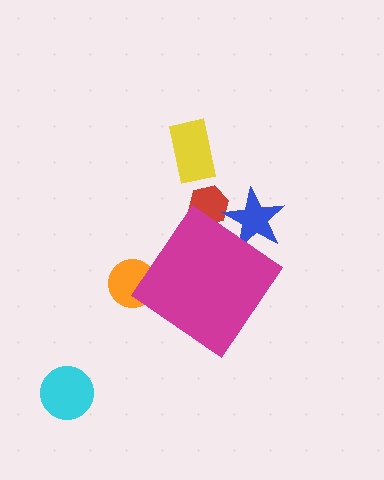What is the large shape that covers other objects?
A magenta diamond.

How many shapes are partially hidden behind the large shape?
3 shapes are partially hidden.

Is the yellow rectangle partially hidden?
No, the yellow rectangle is fully visible.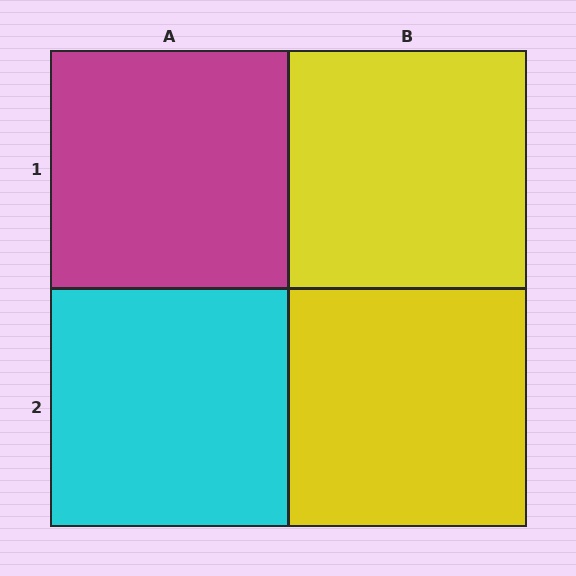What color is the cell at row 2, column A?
Cyan.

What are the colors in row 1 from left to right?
Magenta, yellow.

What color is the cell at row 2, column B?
Yellow.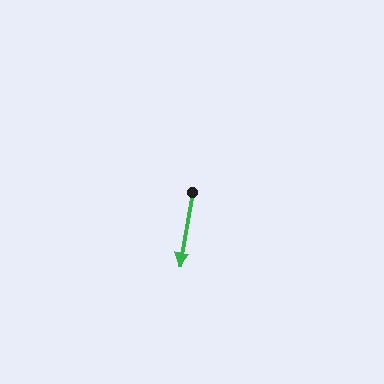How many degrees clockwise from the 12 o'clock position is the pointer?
Approximately 190 degrees.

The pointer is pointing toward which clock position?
Roughly 6 o'clock.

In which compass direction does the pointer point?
South.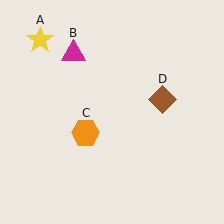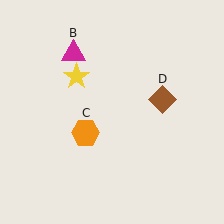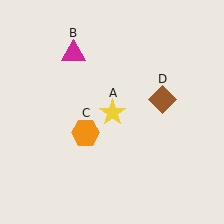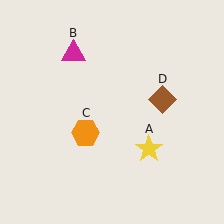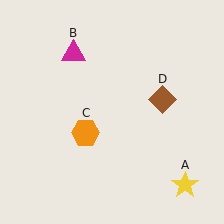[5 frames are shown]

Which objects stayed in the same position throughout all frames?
Magenta triangle (object B) and orange hexagon (object C) and brown diamond (object D) remained stationary.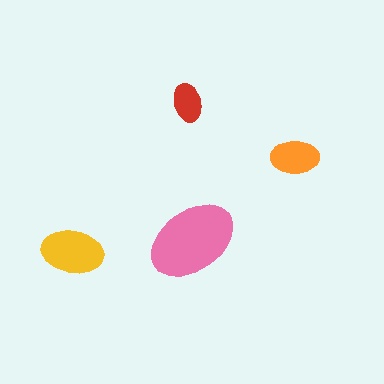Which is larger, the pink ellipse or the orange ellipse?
The pink one.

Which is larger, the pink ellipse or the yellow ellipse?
The pink one.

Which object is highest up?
The red ellipse is topmost.